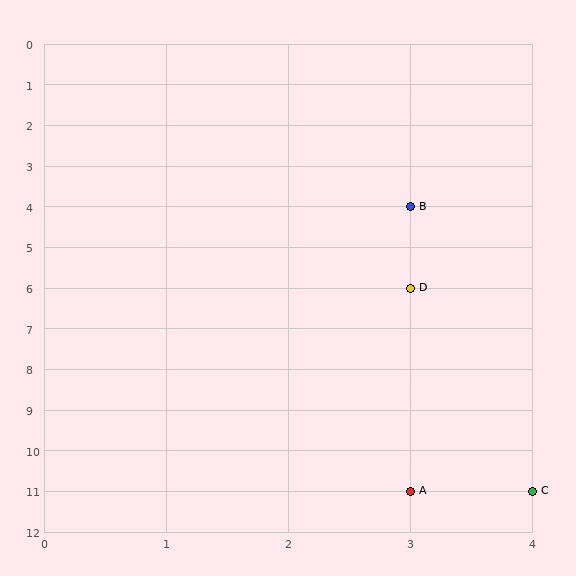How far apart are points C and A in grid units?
Points C and A are 1 column apart.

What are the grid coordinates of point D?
Point D is at grid coordinates (3, 6).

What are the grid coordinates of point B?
Point B is at grid coordinates (3, 4).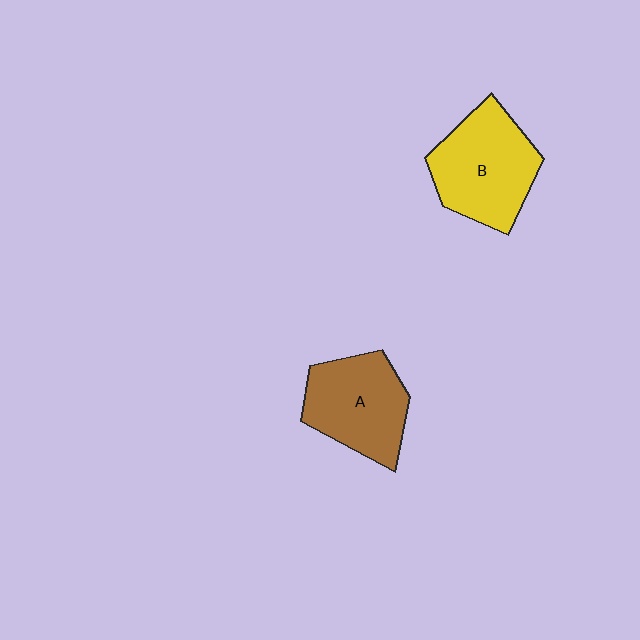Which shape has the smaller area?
Shape A (brown).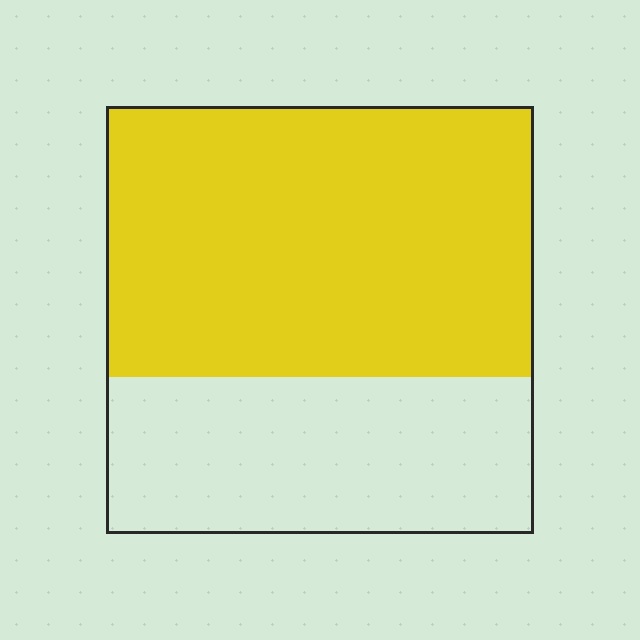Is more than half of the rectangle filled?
Yes.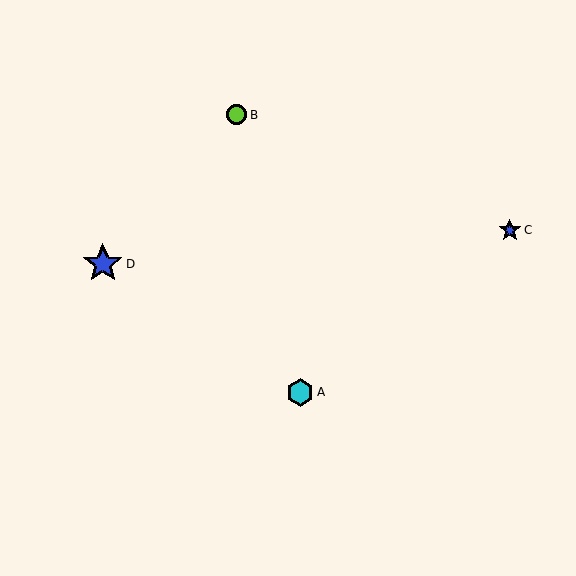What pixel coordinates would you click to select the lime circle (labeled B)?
Click at (236, 115) to select the lime circle B.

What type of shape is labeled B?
Shape B is a lime circle.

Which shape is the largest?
The blue star (labeled D) is the largest.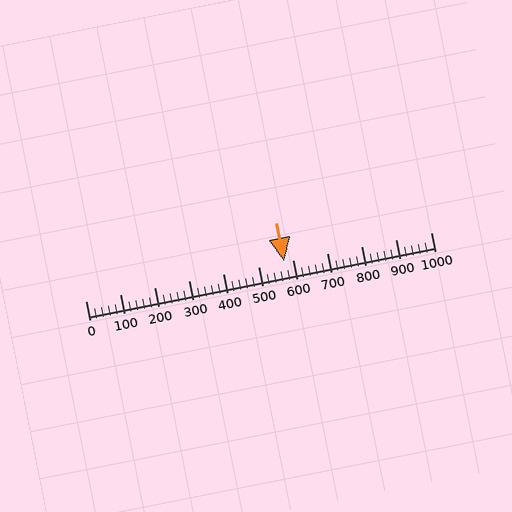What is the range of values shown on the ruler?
The ruler shows values from 0 to 1000.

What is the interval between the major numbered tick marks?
The major tick marks are spaced 100 units apart.